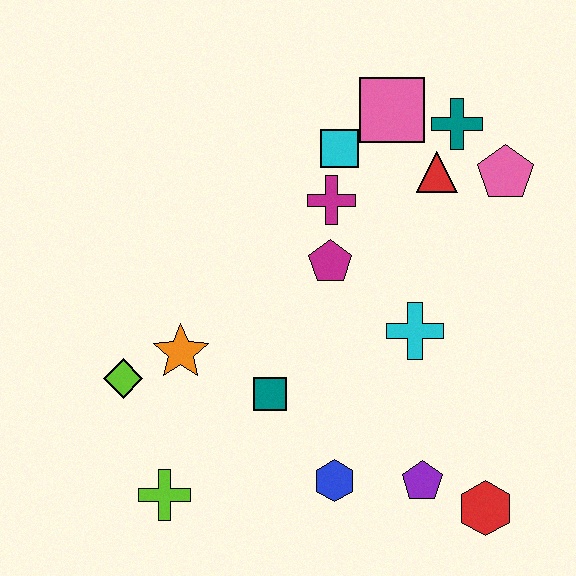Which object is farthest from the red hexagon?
The pink square is farthest from the red hexagon.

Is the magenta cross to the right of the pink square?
No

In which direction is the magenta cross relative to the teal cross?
The magenta cross is to the left of the teal cross.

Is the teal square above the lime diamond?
No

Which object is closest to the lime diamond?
The orange star is closest to the lime diamond.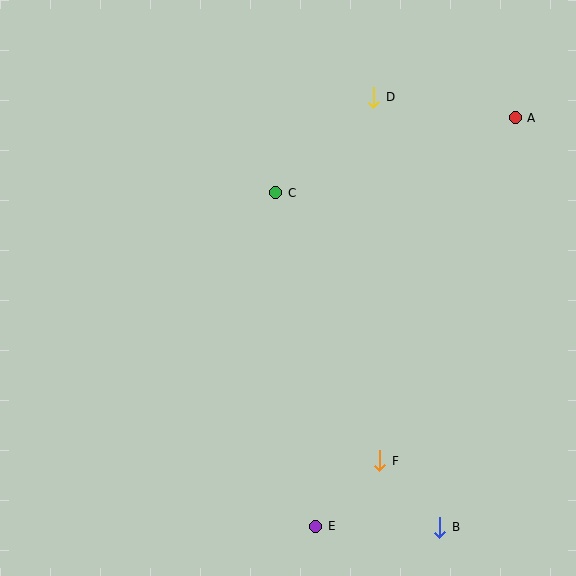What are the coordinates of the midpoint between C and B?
The midpoint between C and B is at (358, 360).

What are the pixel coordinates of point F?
Point F is at (380, 461).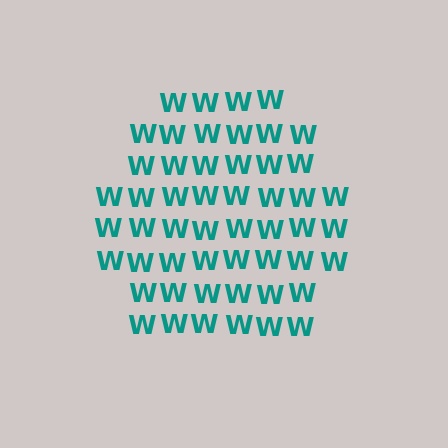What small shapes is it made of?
It is made of small letter W's.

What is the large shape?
The large shape is a hexagon.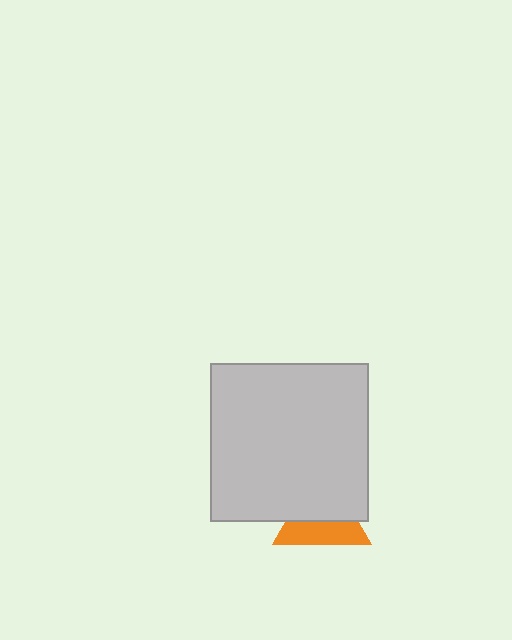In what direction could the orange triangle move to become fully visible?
The orange triangle could move down. That would shift it out from behind the light gray square entirely.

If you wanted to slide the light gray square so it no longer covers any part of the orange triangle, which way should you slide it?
Slide it up — that is the most direct way to separate the two shapes.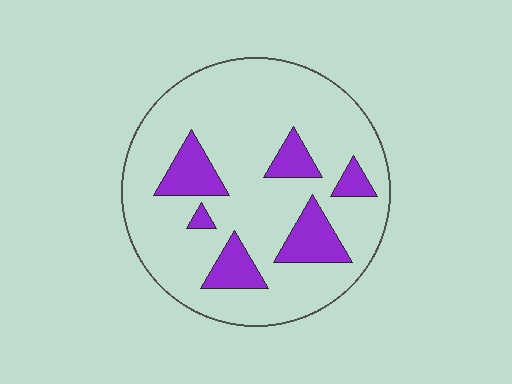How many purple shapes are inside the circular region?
6.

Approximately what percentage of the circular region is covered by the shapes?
Approximately 20%.